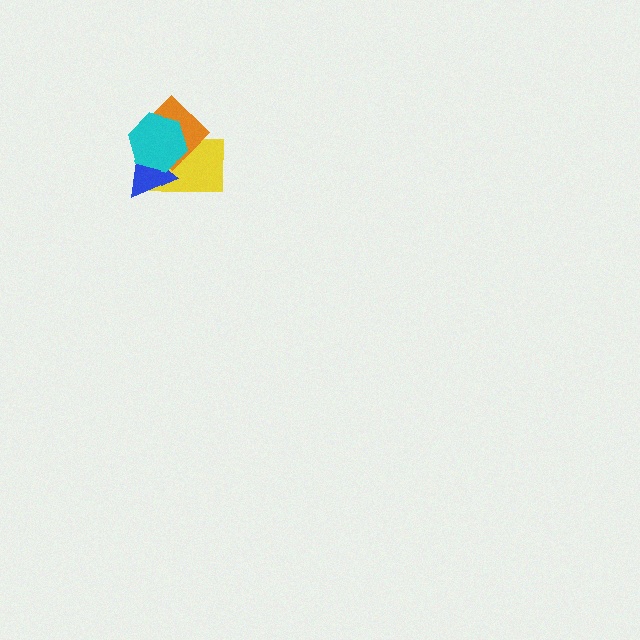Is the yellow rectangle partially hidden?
Yes, it is partially covered by another shape.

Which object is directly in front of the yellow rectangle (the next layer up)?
The orange diamond is directly in front of the yellow rectangle.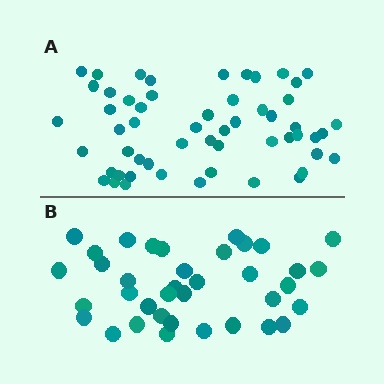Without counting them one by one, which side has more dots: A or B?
Region A (the top region) has more dots.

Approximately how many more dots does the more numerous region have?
Region A has approximately 20 more dots than region B.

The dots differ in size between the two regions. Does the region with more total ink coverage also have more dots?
No. Region B has more total ink coverage because its dots are larger, but region A actually contains more individual dots. Total area can be misleading — the number of items is what matters here.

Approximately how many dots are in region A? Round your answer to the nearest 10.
About 60 dots. (The exact count is 55, which rounds to 60.)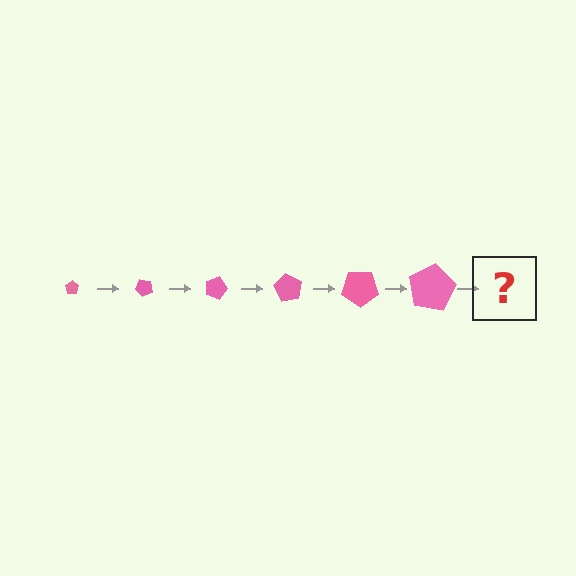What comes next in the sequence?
The next element should be a pentagon, larger than the previous one and rotated 270 degrees from the start.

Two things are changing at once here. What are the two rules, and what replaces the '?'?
The two rules are that the pentagon grows larger each step and it rotates 45 degrees each step. The '?' should be a pentagon, larger than the previous one and rotated 270 degrees from the start.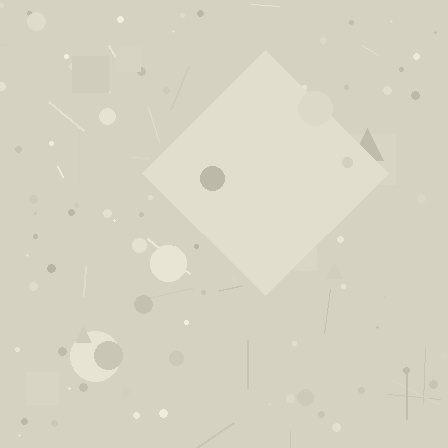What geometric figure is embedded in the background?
A diamond is embedded in the background.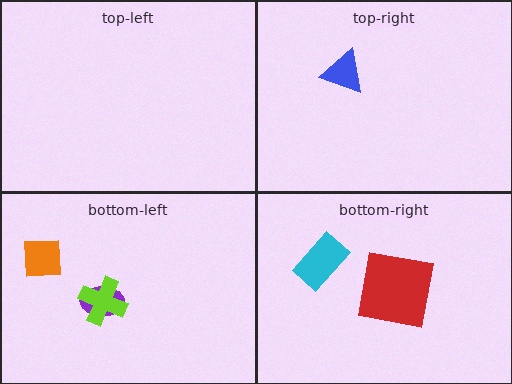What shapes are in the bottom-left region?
The orange square, the purple ellipse, the lime cross.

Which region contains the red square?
The bottom-right region.